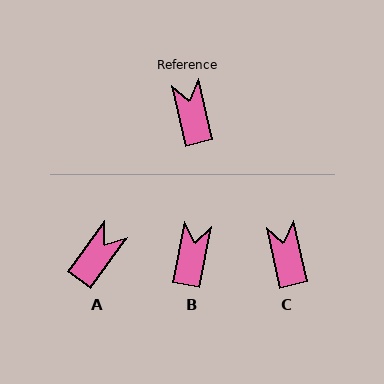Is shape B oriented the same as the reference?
No, it is off by about 24 degrees.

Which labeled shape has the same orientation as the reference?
C.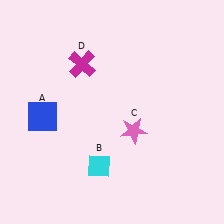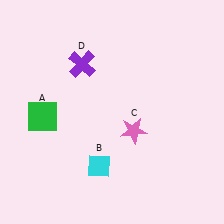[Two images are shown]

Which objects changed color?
A changed from blue to green. D changed from magenta to purple.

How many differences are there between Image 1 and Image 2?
There are 2 differences between the two images.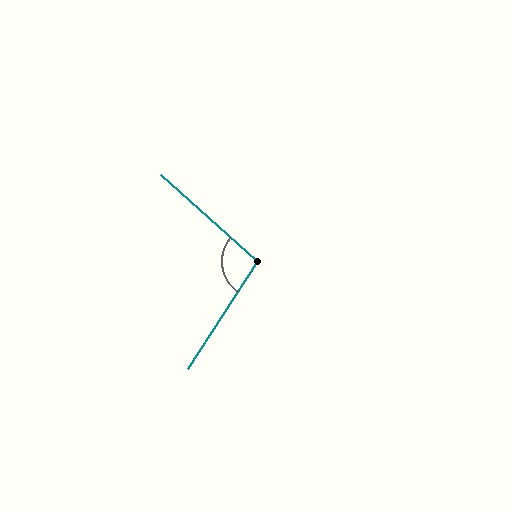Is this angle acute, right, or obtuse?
It is obtuse.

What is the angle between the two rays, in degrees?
Approximately 99 degrees.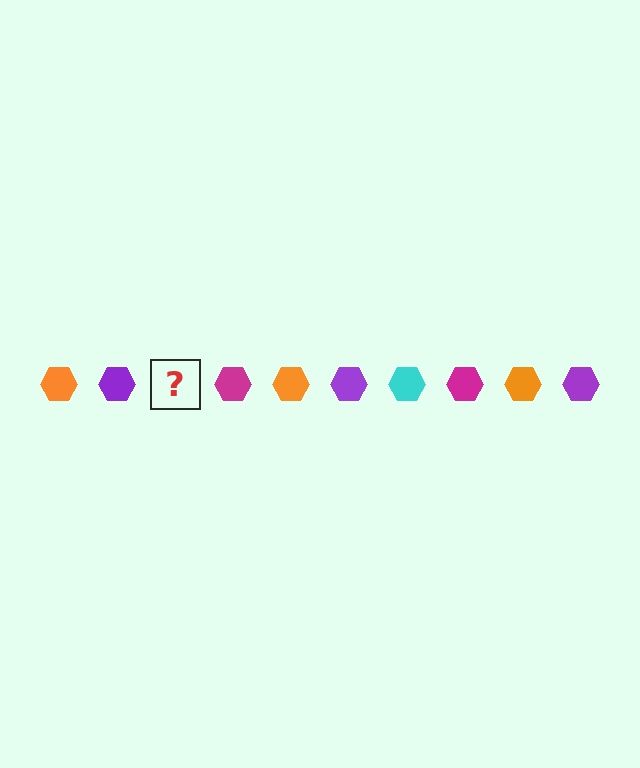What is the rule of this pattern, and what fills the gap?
The rule is that the pattern cycles through orange, purple, cyan, magenta hexagons. The gap should be filled with a cyan hexagon.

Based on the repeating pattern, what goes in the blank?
The blank should be a cyan hexagon.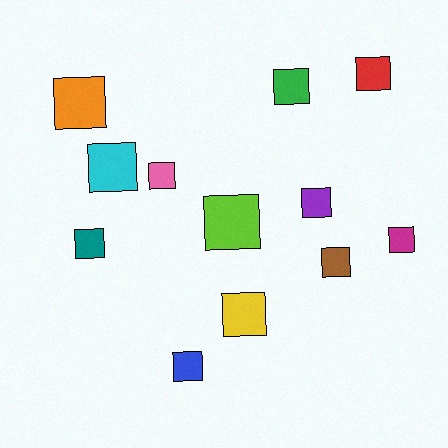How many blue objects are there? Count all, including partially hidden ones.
There is 1 blue object.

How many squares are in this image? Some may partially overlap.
There are 12 squares.